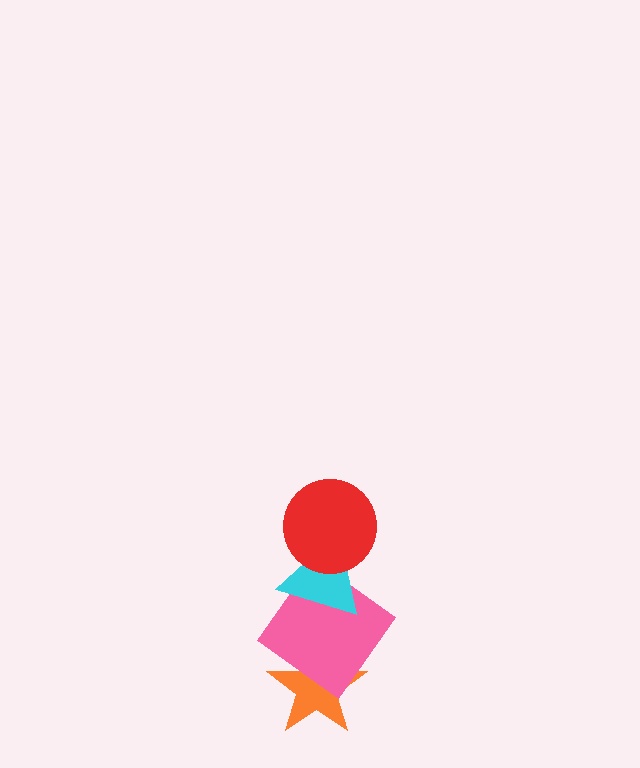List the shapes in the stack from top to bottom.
From top to bottom: the red circle, the cyan triangle, the pink diamond, the orange star.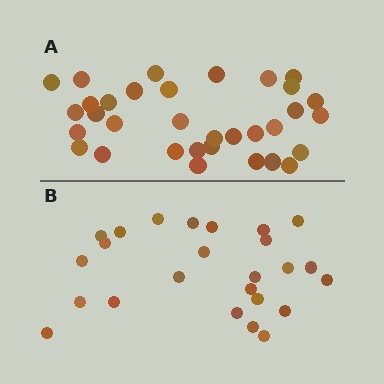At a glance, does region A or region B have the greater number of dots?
Region A (the top region) has more dots.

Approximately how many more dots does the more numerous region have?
Region A has roughly 8 or so more dots than region B.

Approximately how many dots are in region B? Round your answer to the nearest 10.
About 20 dots. (The exact count is 25, which rounds to 20.)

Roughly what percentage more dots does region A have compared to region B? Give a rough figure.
About 30% more.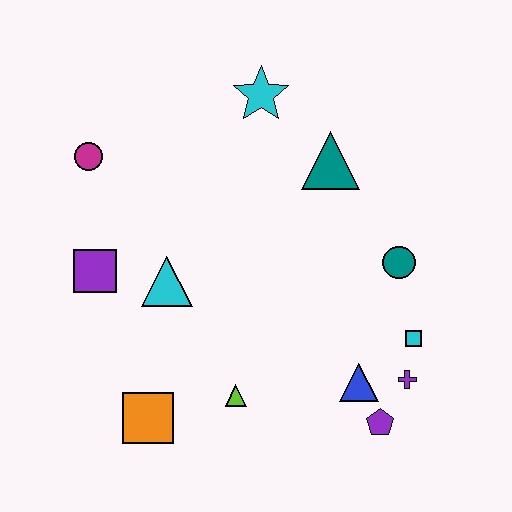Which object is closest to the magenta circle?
The purple square is closest to the magenta circle.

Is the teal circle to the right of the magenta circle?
Yes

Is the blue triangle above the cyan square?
No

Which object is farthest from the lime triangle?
The cyan star is farthest from the lime triangle.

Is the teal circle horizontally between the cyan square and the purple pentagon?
Yes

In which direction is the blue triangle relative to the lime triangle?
The blue triangle is to the right of the lime triangle.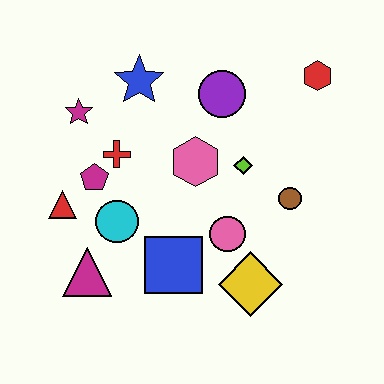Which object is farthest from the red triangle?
The red hexagon is farthest from the red triangle.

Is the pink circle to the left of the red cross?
No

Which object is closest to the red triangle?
The magenta pentagon is closest to the red triangle.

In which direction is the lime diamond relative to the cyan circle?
The lime diamond is to the right of the cyan circle.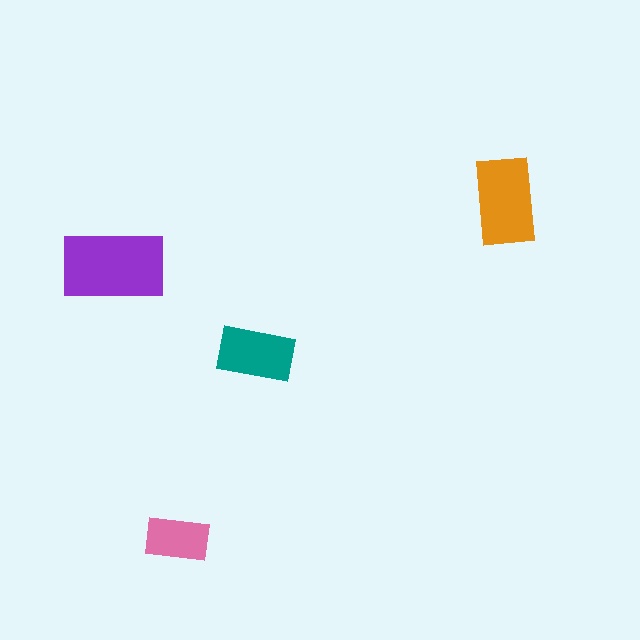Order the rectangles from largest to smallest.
the purple one, the orange one, the teal one, the pink one.